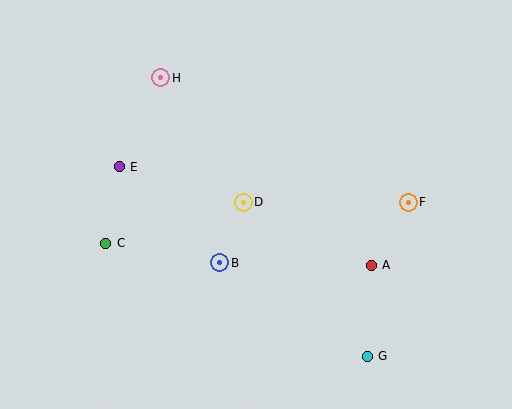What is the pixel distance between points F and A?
The distance between F and A is 73 pixels.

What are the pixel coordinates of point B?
Point B is at (220, 263).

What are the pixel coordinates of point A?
Point A is at (371, 265).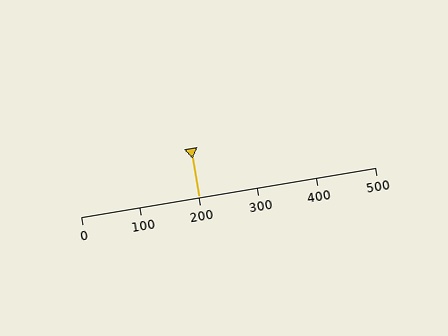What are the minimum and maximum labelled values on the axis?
The axis runs from 0 to 500.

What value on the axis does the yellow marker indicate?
The marker indicates approximately 200.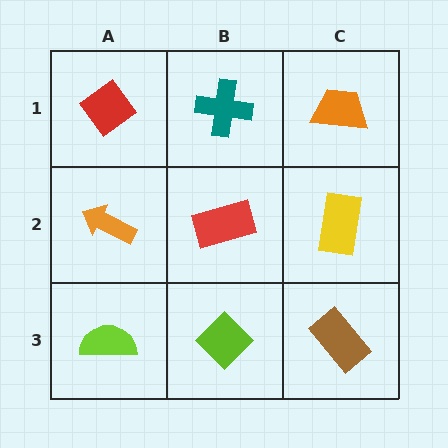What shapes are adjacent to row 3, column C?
A yellow rectangle (row 2, column C), a lime diamond (row 3, column B).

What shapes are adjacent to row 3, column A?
An orange arrow (row 2, column A), a lime diamond (row 3, column B).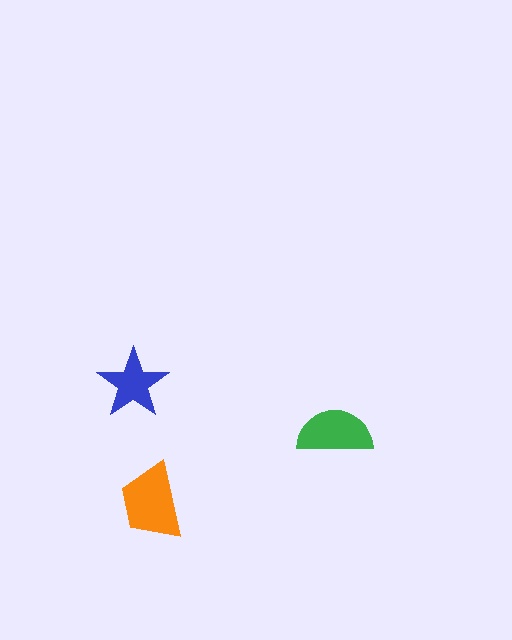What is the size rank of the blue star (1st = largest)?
3rd.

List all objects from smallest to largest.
The blue star, the green semicircle, the orange trapezoid.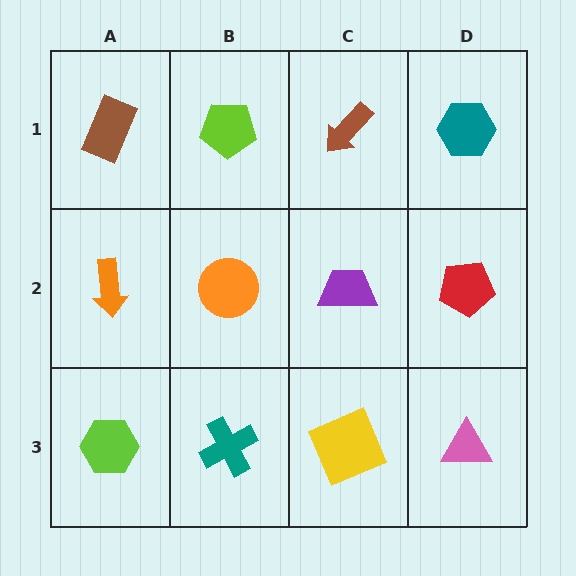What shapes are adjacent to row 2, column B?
A lime pentagon (row 1, column B), a teal cross (row 3, column B), an orange arrow (row 2, column A), a purple trapezoid (row 2, column C).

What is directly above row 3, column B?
An orange circle.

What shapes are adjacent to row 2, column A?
A brown rectangle (row 1, column A), a lime hexagon (row 3, column A), an orange circle (row 2, column B).